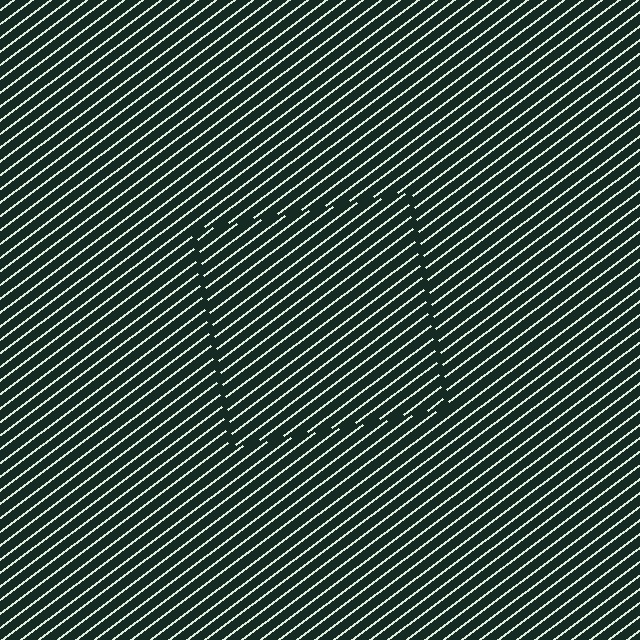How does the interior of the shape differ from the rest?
The interior of the shape contains the same grating, shifted by half a period — the contour is defined by the phase discontinuity where line-ends from the inner and outer gratings abut.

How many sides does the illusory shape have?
4 sides — the line-ends trace a square.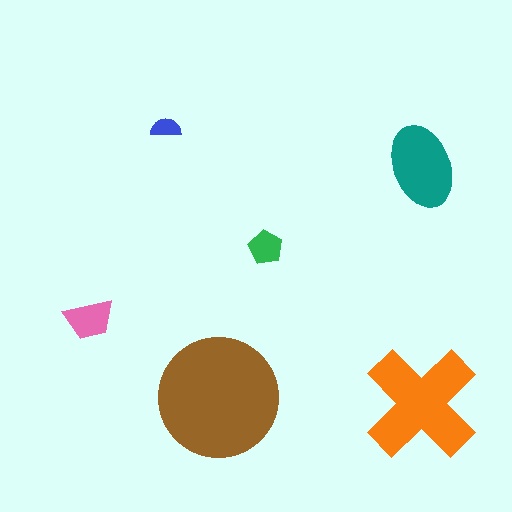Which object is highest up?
The blue semicircle is topmost.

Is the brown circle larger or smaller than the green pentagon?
Larger.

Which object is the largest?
The brown circle.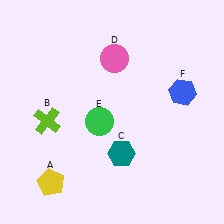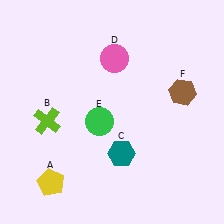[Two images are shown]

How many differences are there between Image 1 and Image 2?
There is 1 difference between the two images.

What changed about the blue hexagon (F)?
In Image 1, F is blue. In Image 2, it changed to brown.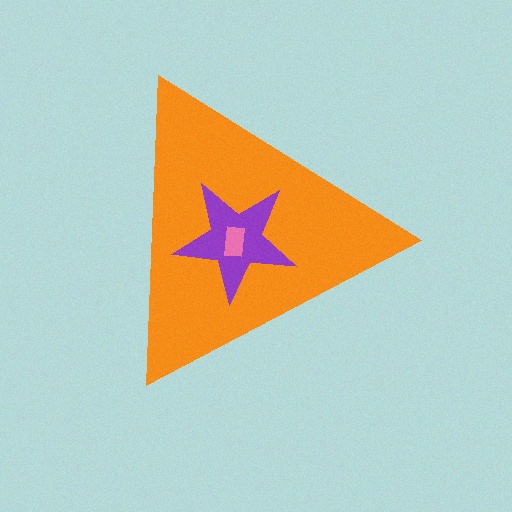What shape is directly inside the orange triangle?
The purple star.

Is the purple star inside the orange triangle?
Yes.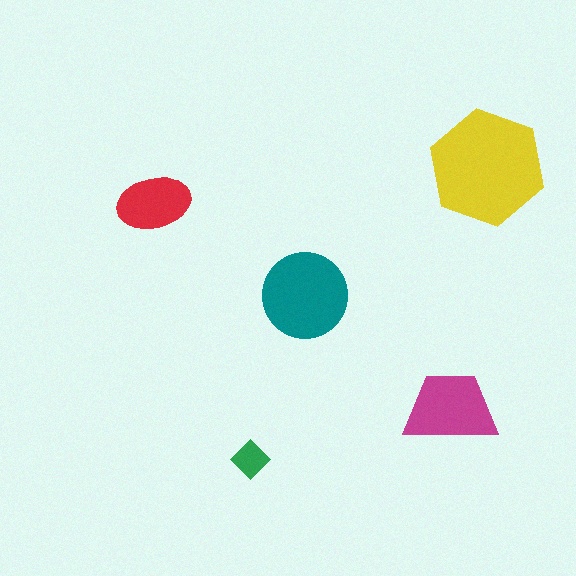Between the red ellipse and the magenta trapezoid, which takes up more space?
The magenta trapezoid.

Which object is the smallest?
The green diamond.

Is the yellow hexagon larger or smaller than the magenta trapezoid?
Larger.